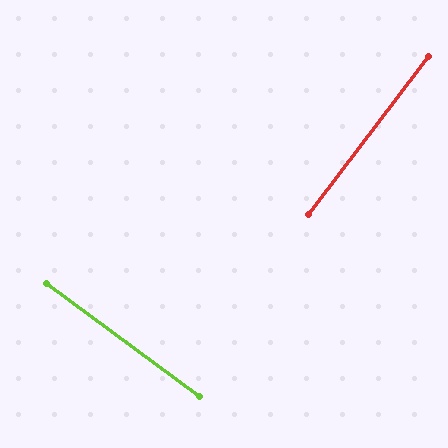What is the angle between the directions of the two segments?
Approximately 89 degrees.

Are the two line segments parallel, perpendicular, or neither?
Perpendicular — they meet at approximately 89°.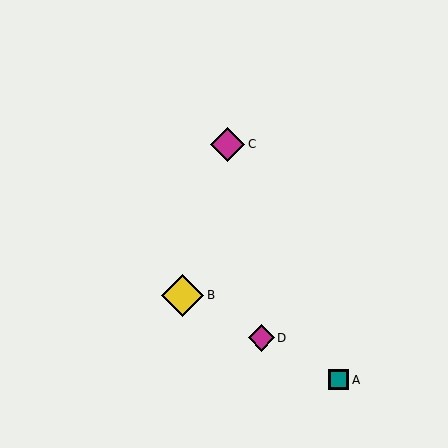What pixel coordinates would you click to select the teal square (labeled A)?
Click at (338, 380) to select the teal square A.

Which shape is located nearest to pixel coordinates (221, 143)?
The magenta diamond (labeled C) at (228, 144) is nearest to that location.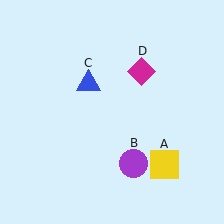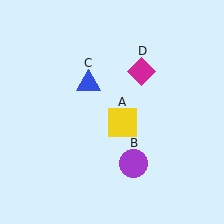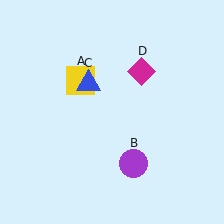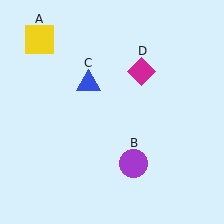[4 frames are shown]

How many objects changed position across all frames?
1 object changed position: yellow square (object A).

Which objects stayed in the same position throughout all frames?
Purple circle (object B) and blue triangle (object C) and magenta diamond (object D) remained stationary.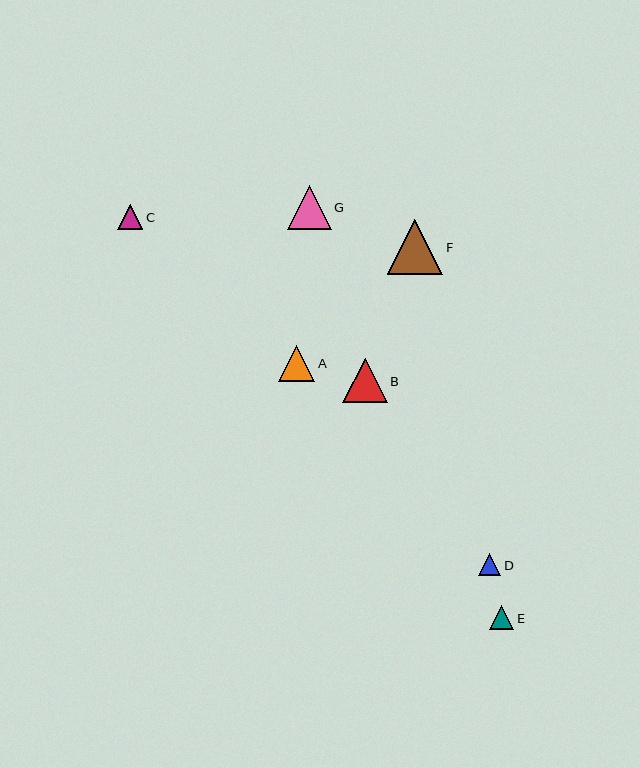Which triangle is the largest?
Triangle F is the largest with a size of approximately 55 pixels.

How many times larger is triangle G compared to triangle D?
Triangle G is approximately 2.0 times the size of triangle D.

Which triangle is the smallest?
Triangle D is the smallest with a size of approximately 22 pixels.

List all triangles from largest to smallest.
From largest to smallest: F, B, G, A, C, E, D.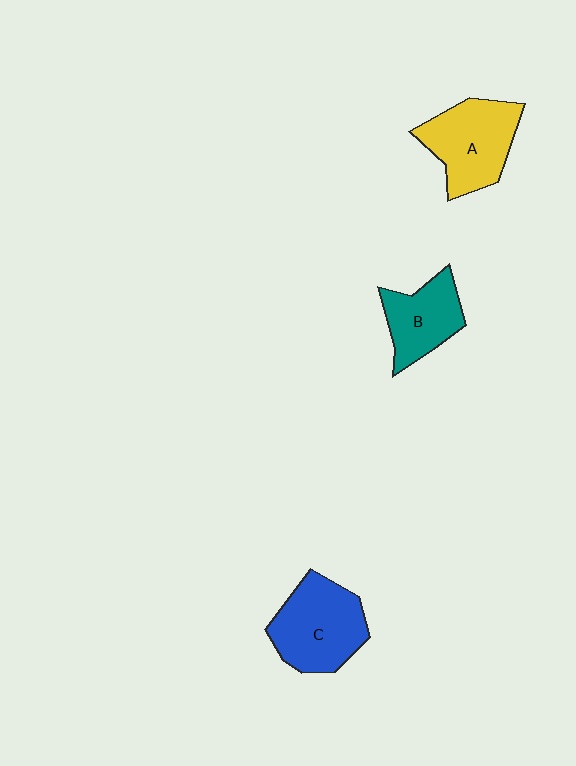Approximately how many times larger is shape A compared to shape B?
Approximately 1.3 times.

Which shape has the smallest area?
Shape B (teal).